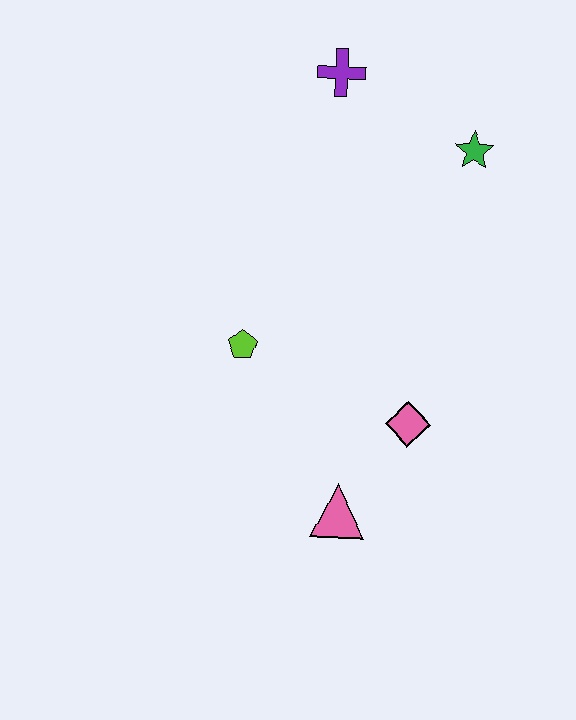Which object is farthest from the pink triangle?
The purple cross is farthest from the pink triangle.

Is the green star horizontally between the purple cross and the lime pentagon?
No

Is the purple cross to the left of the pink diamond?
Yes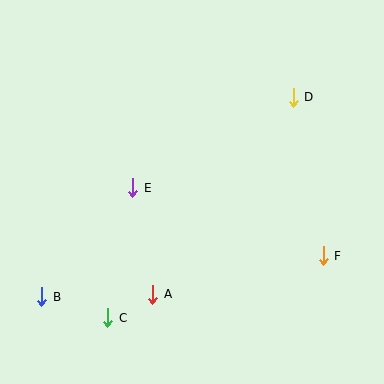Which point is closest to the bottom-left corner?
Point B is closest to the bottom-left corner.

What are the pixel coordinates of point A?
Point A is at (153, 294).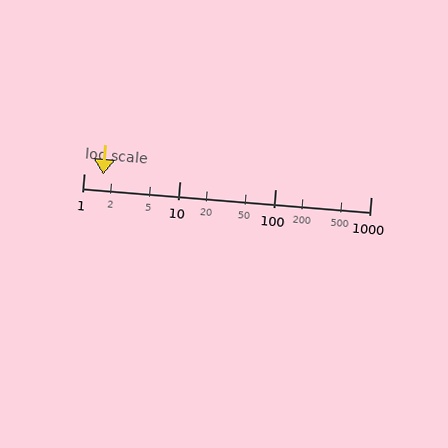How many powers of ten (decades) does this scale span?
The scale spans 3 decades, from 1 to 1000.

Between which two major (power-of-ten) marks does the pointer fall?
The pointer is between 1 and 10.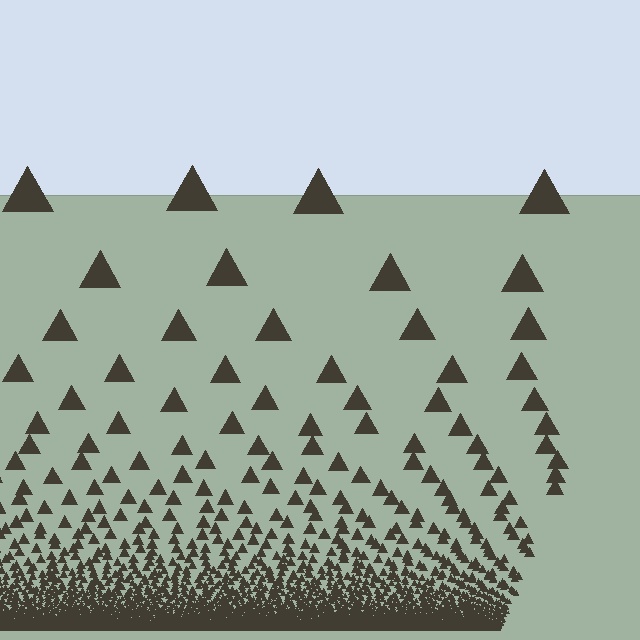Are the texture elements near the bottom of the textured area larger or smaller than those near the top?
Smaller. The gradient is inverted — elements near the bottom are smaller and denser.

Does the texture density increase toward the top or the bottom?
Density increases toward the bottom.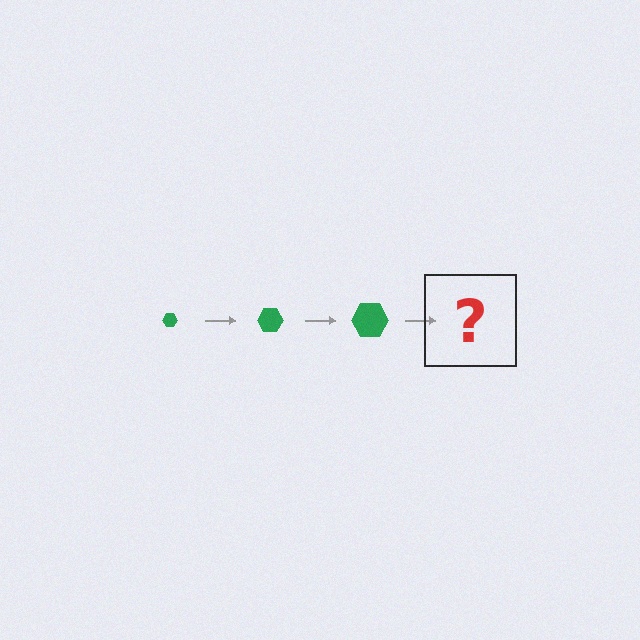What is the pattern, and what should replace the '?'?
The pattern is that the hexagon gets progressively larger each step. The '?' should be a green hexagon, larger than the previous one.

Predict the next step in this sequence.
The next step is a green hexagon, larger than the previous one.